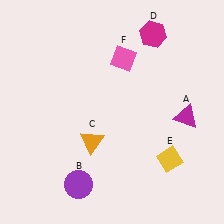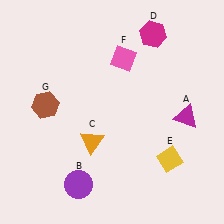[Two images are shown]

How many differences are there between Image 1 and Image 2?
There is 1 difference between the two images.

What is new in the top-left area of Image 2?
A brown hexagon (G) was added in the top-left area of Image 2.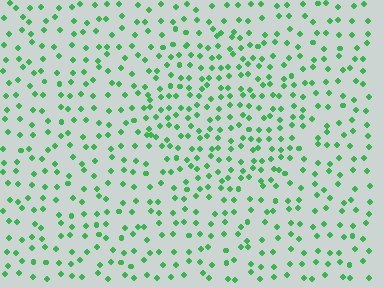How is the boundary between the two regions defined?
The boundary is defined by a change in element density (approximately 1.6x ratio). All elements are the same color, size, and shape.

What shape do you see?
I see a circle.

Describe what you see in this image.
The image contains small green elements arranged at two different densities. A circle-shaped region is visible where the elements are more densely packed than the surrounding area.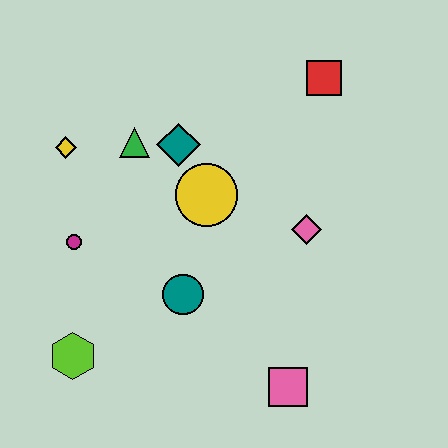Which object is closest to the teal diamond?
The green triangle is closest to the teal diamond.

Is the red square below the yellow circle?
No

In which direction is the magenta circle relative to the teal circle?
The magenta circle is to the left of the teal circle.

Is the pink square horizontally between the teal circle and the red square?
Yes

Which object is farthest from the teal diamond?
The pink square is farthest from the teal diamond.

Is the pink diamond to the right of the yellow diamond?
Yes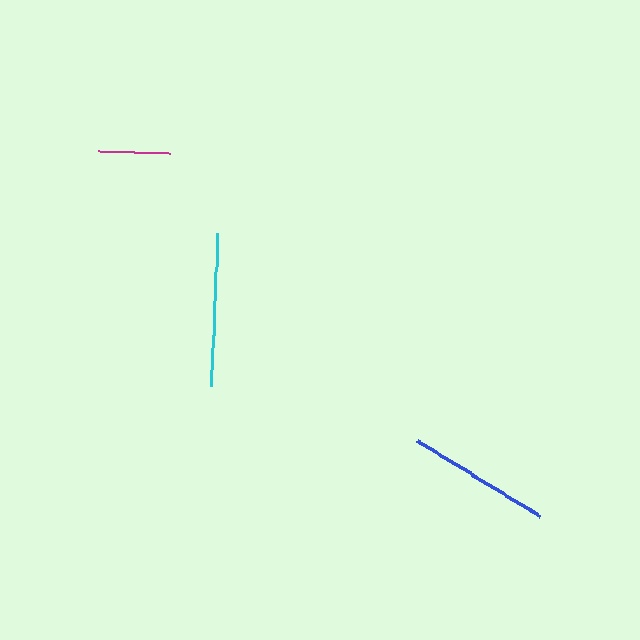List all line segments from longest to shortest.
From longest to shortest: cyan, blue, magenta.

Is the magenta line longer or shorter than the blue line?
The blue line is longer than the magenta line.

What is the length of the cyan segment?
The cyan segment is approximately 153 pixels long.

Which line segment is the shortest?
The magenta line is the shortest at approximately 72 pixels.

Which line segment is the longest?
The cyan line is the longest at approximately 153 pixels.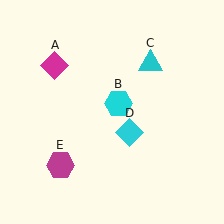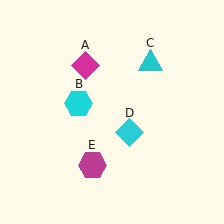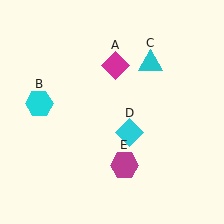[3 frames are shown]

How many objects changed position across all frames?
3 objects changed position: magenta diamond (object A), cyan hexagon (object B), magenta hexagon (object E).